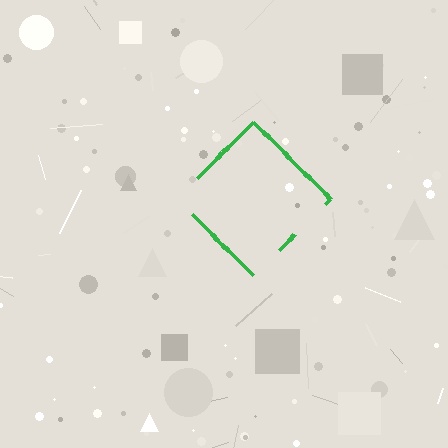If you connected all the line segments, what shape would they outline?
They would outline a diamond.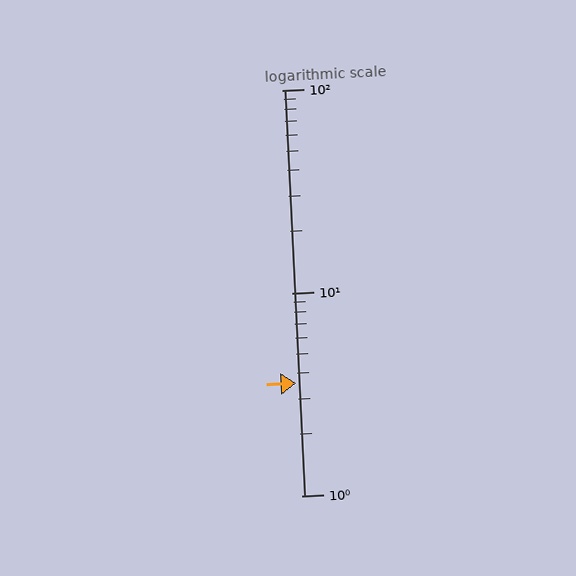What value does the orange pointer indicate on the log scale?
The pointer indicates approximately 3.6.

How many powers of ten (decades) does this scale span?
The scale spans 2 decades, from 1 to 100.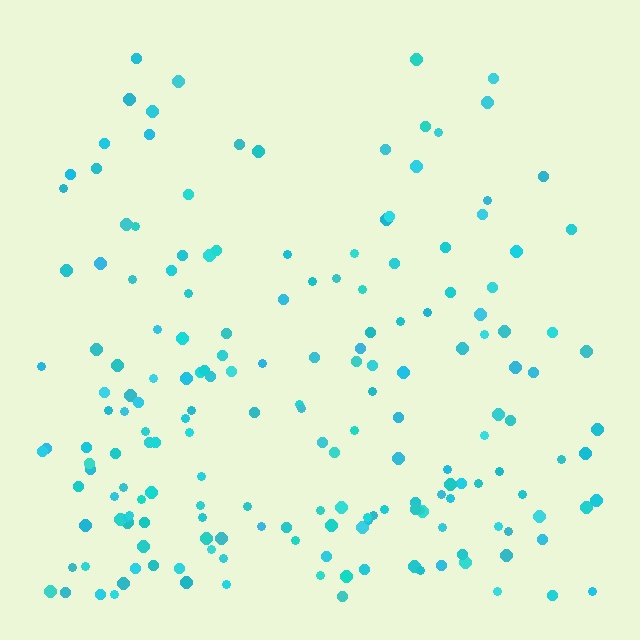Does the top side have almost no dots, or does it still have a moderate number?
Still a moderate number, just noticeably fewer than the bottom.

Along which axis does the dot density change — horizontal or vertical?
Vertical.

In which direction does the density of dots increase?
From top to bottom, with the bottom side densest.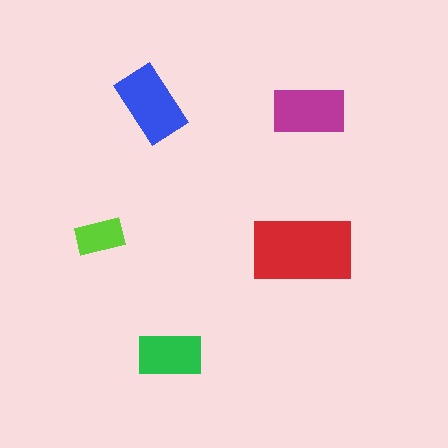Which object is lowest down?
The green rectangle is bottommost.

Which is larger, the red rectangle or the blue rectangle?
The red one.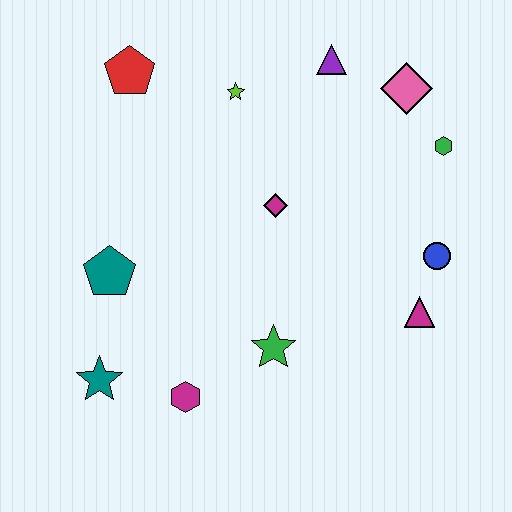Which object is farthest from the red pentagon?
The magenta triangle is farthest from the red pentagon.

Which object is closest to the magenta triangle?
The blue circle is closest to the magenta triangle.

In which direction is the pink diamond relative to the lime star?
The pink diamond is to the right of the lime star.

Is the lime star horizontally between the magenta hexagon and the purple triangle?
Yes